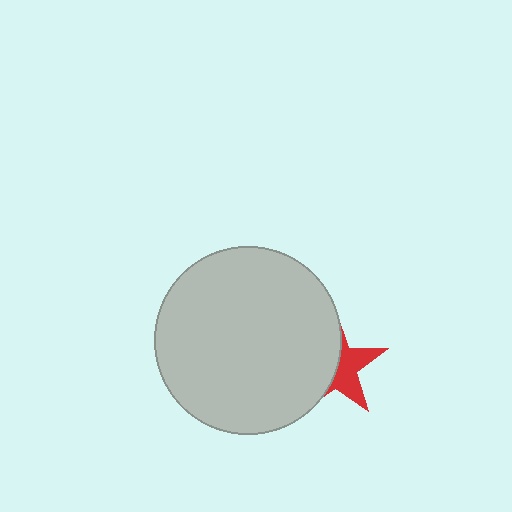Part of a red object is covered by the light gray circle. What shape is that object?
It is a star.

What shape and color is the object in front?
The object in front is a light gray circle.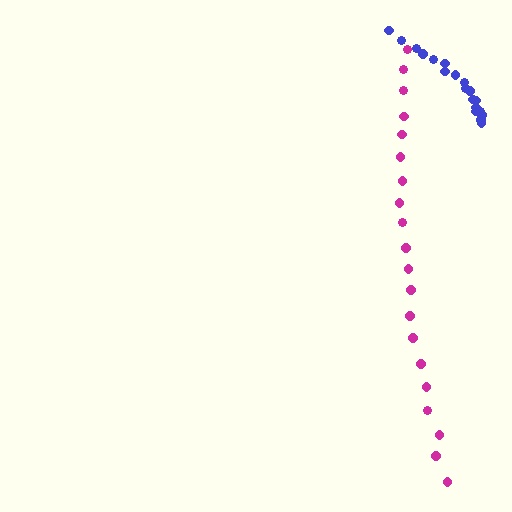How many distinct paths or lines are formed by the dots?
There are 2 distinct paths.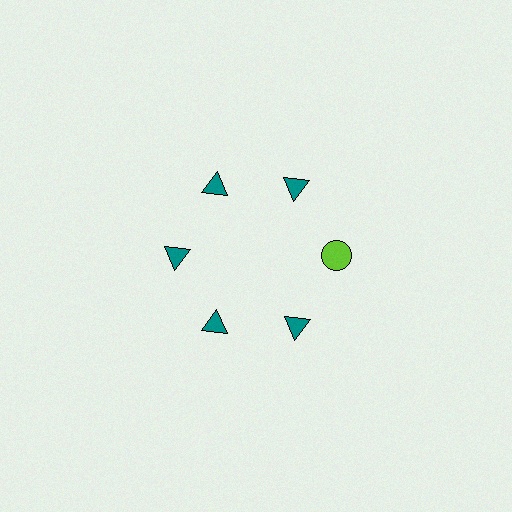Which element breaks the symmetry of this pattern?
The lime circle at roughly the 3 o'clock position breaks the symmetry. All other shapes are teal triangles.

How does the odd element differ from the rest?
It differs in both color (lime instead of teal) and shape (circle instead of triangle).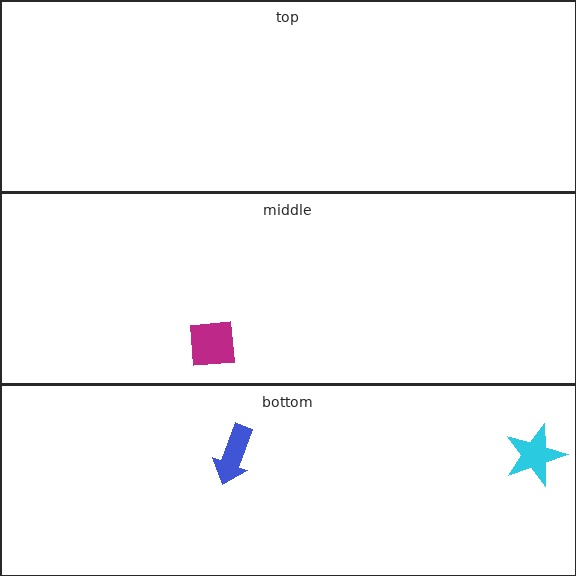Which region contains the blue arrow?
The bottom region.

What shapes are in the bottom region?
The cyan star, the blue arrow.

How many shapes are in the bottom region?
2.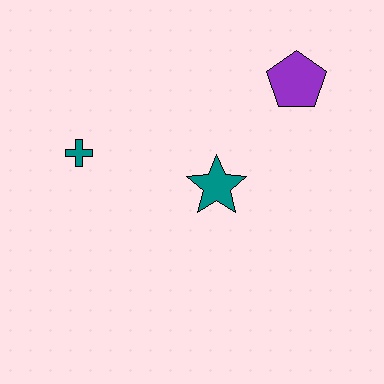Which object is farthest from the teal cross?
The purple pentagon is farthest from the teal cross.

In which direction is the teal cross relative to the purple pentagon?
The teal cross is to the left of the purple pentagon.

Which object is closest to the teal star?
The purple pentagon is closest to the teal star.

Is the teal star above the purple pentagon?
No